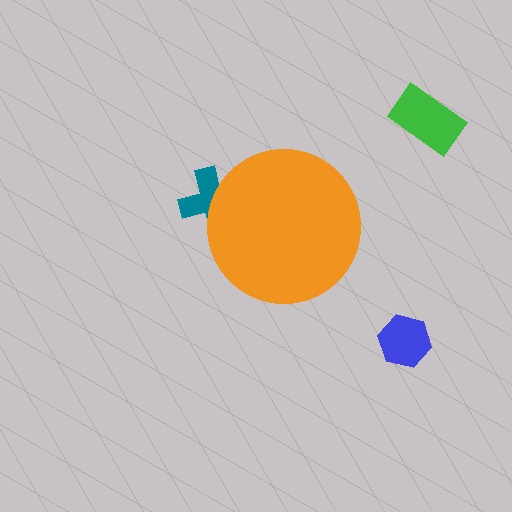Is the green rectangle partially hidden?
No, the green rectangle is fully visible.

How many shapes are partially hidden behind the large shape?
1 shape is partially hidden.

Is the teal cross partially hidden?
Yes, the teal cross is partially hidden behind the orange circle.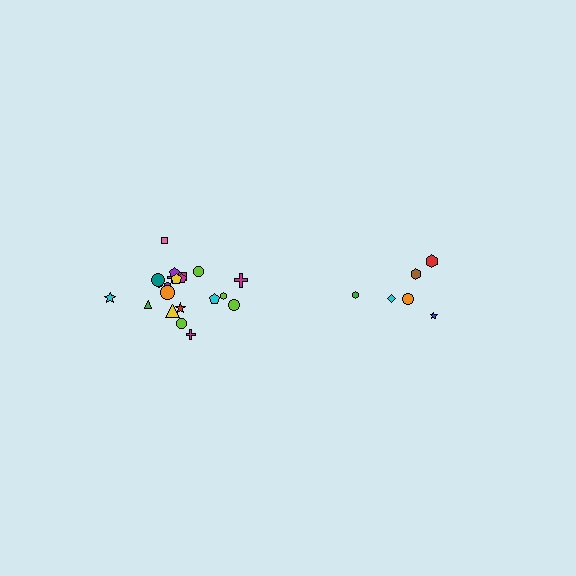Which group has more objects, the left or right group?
The left group.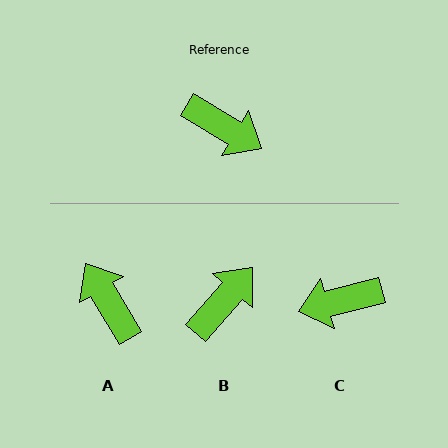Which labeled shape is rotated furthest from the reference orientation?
A, about 152 degrees away.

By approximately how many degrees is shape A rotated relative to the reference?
Approximately 152 degrees counter-clockwise.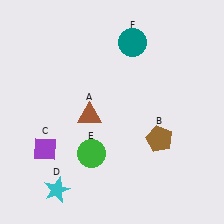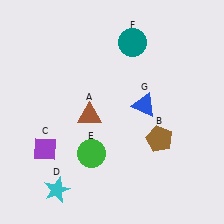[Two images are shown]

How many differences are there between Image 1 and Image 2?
There is 1 difference between the two images.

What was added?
A blue triangle (G) was added in Image 2.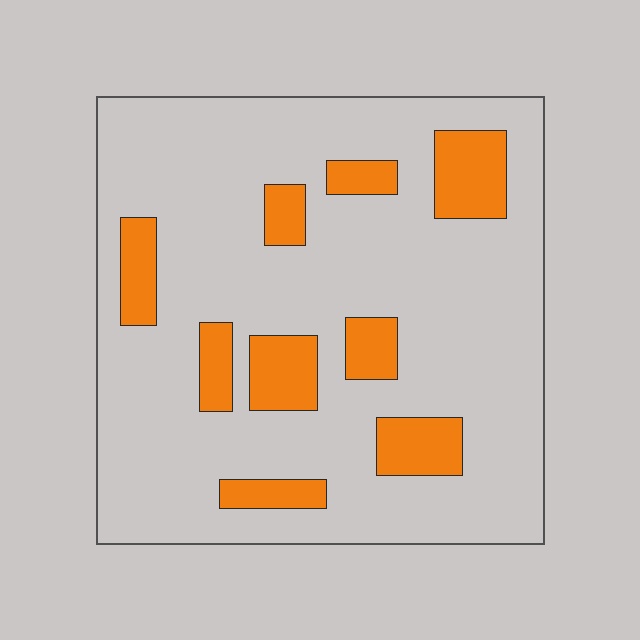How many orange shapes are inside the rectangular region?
9.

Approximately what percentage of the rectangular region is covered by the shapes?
Approximately 20%.